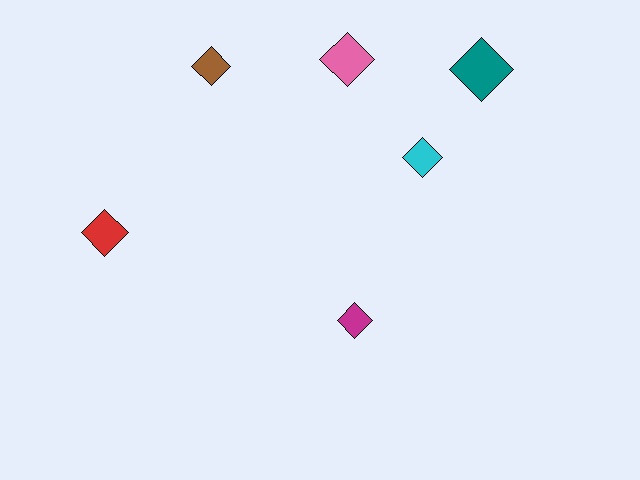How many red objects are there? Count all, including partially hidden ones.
There is 1 red object.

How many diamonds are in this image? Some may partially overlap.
There are 6 diamonds.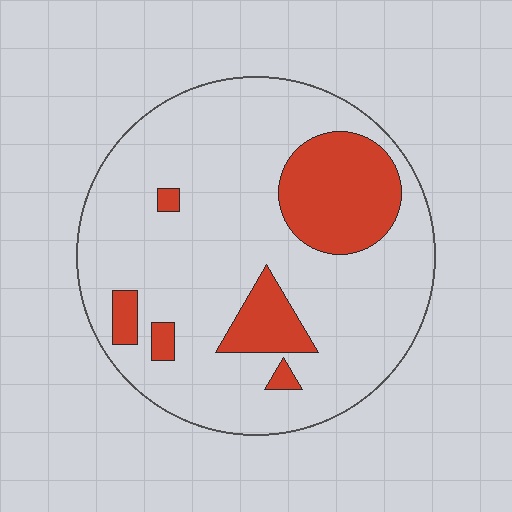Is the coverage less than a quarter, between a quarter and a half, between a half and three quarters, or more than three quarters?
Less than a quarter.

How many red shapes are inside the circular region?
6.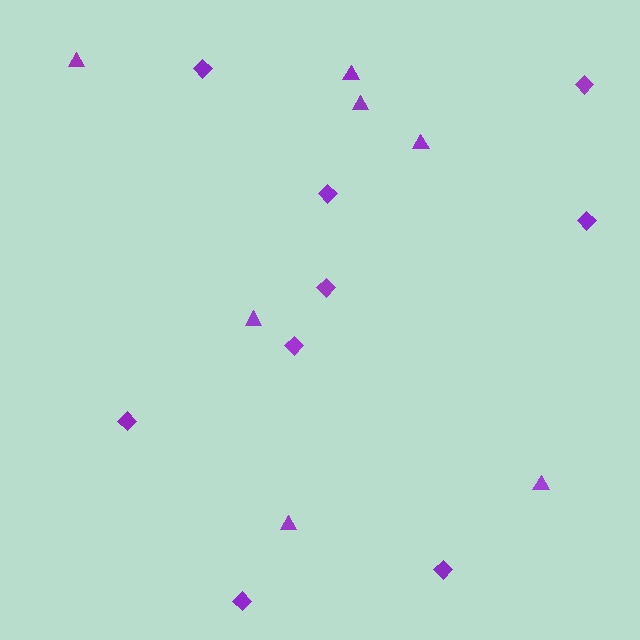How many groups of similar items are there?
There are 2 groups: one group of diamonds (9) and one group of triangles (7).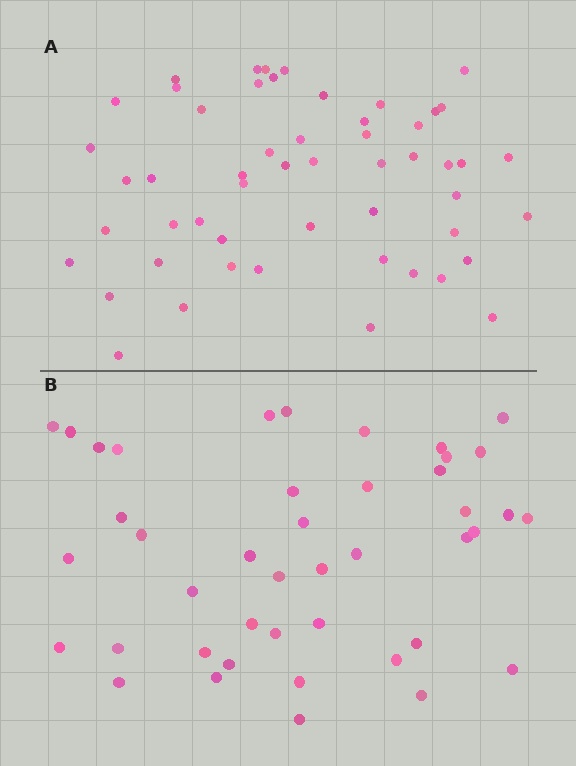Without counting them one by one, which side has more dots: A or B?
Region A (the top region) has more dots.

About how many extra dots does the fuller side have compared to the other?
Region A has roughly 10 or so more dots than region B.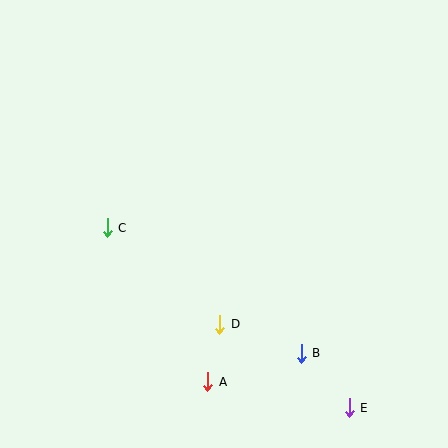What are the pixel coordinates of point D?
Point D is at (220, 324).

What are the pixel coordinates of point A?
Point A is at (208, 382).